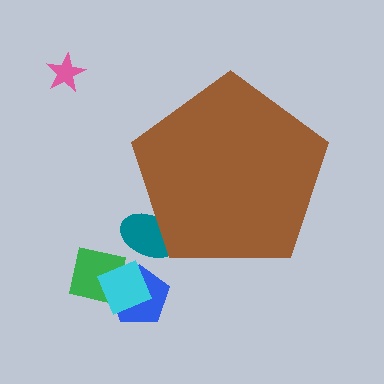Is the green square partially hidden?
No, the green square is fully visible.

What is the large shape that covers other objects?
A brown pentagon.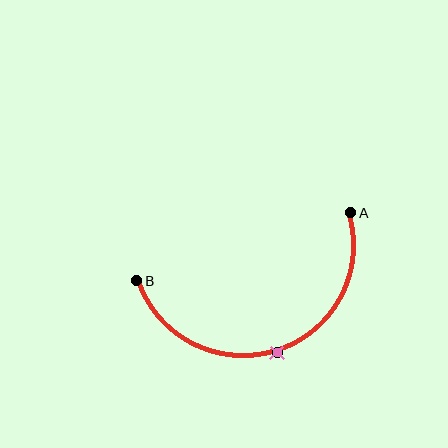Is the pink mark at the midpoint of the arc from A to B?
Yes. The pink mark lies on the arc at equal arc-length from both A and B — it is the arc midpoint.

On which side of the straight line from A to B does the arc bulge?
The arc bulges below the straight line connecting A and B.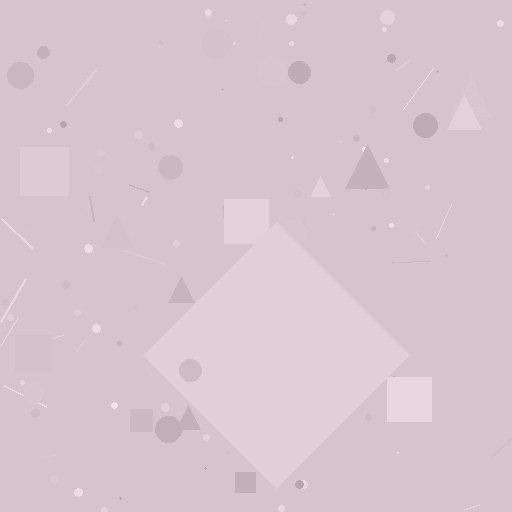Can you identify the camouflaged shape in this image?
The camouflaged shape is a diamond.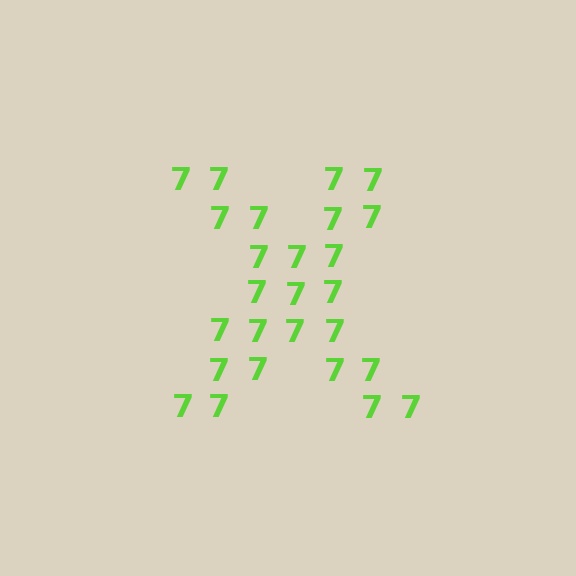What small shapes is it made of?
It is made of small digit 7's.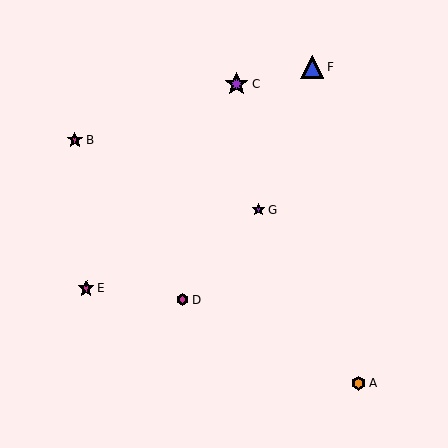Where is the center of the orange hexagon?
The center of the orange hexagon is at (358, 383).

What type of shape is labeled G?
Shape G is a purple star.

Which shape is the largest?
The purple star (labeled C) is the largest.